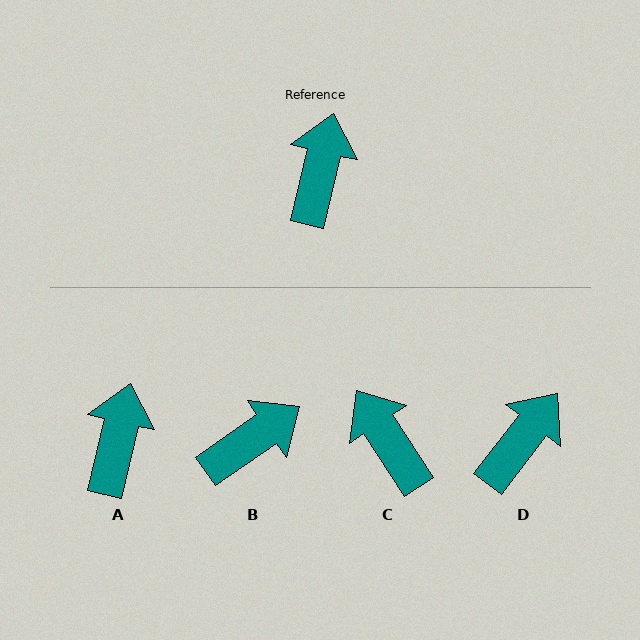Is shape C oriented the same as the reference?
No, it is off by about 47 degrees.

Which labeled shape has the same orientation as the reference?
A.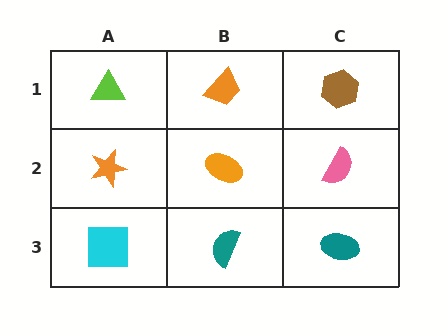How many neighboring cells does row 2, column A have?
3.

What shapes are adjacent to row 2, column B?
An orange trapezoid (row 1, column B), a teal semicircle (row 3, column B), an orange star (row 2, column A), a pink semicircle (row 2, column C).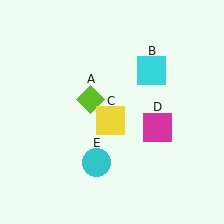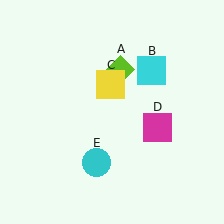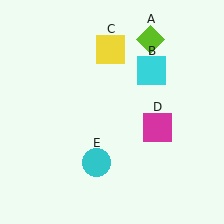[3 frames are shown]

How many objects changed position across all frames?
2 objects changed position: lime diamond (object A), yellow square (object C).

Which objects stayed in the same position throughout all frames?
Cyan square (object B) and magenta square (object D) and cyan circle (object E) remained stationary.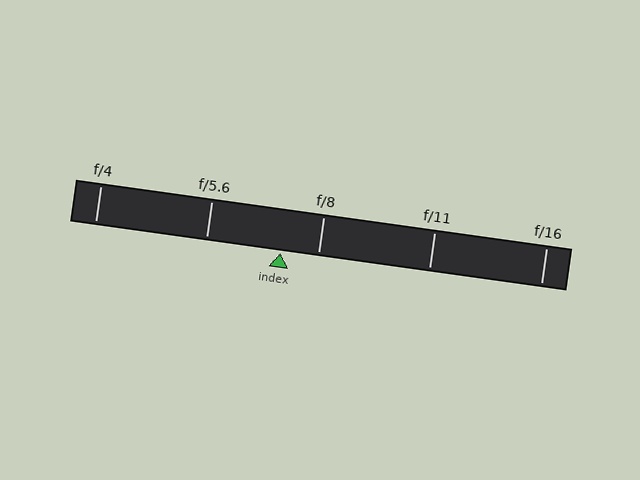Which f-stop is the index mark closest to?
The index mark is closest to f/8.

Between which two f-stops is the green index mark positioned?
The index mark is between f/5.6 and f/8.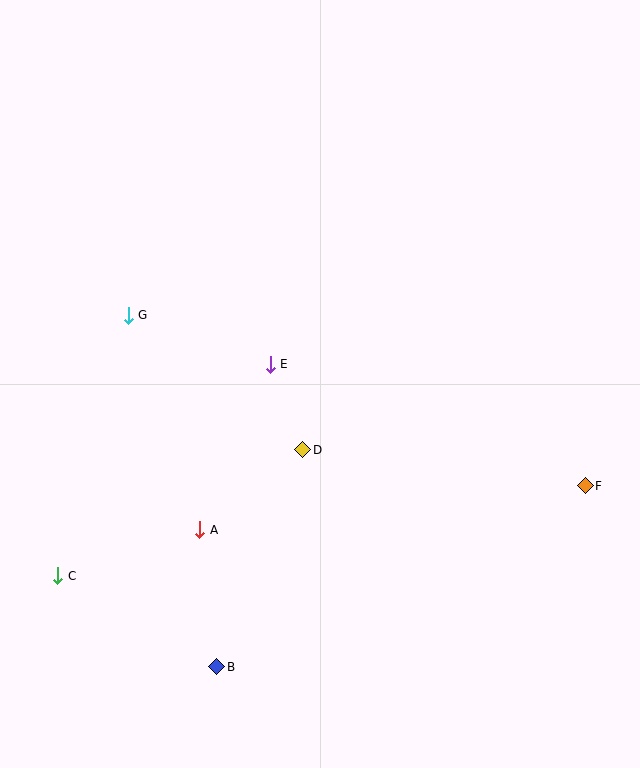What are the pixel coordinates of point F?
Point F is at (585, 486).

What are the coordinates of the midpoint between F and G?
The midpoint between F and G is at (357, 401).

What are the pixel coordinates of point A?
Point A is at (200, 530).